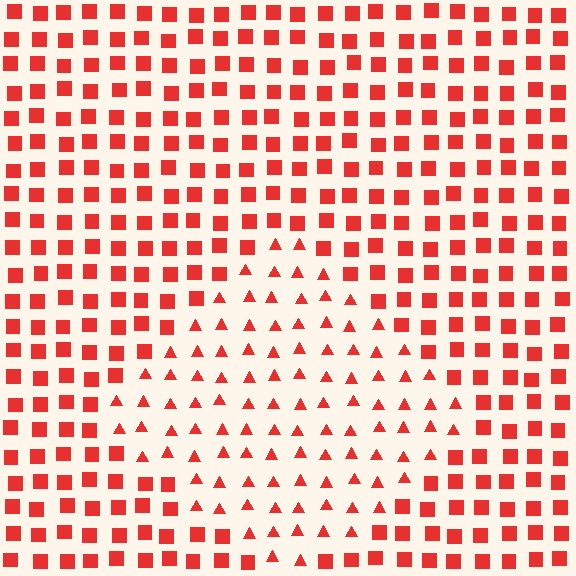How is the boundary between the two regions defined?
The boundary is defined by a change in element shape: triangles inside vs. squares outside. All elements share the same color and spacing.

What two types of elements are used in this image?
The image uses triangles inside the diamond region and squares outside it.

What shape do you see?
I see a diamond.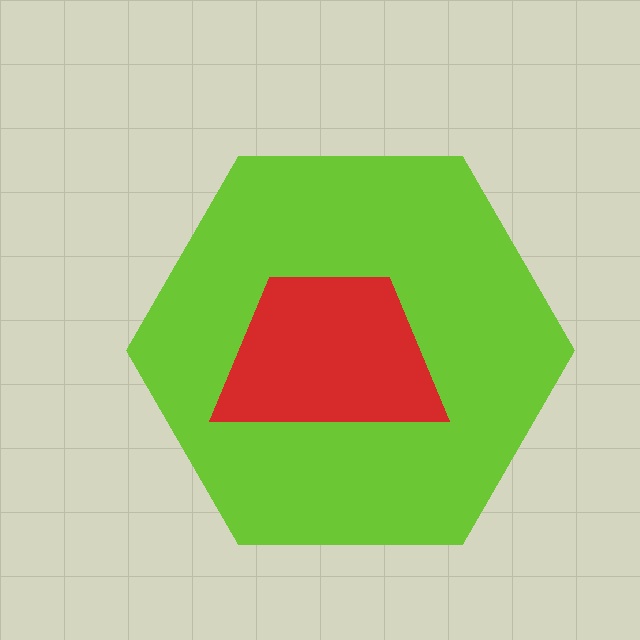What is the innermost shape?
The red trapezoid.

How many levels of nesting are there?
2.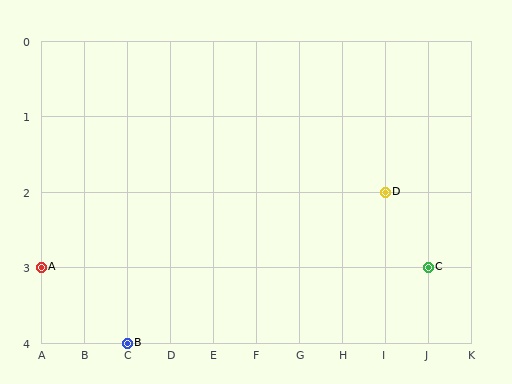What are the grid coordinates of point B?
Point B is at grid coordinates (C, 4).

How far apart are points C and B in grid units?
Points C and B are 7 columns and 1 row apart (about 7.1 grid units diagonally).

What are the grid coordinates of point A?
Point A is at grid coordinates (A, 3).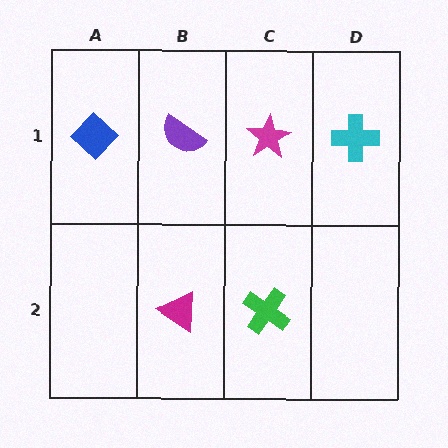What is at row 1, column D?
A cyan cross.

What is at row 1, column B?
A purple semicircle.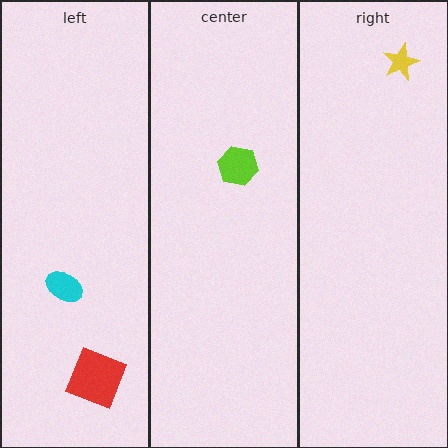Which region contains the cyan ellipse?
The left region.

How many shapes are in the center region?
1.